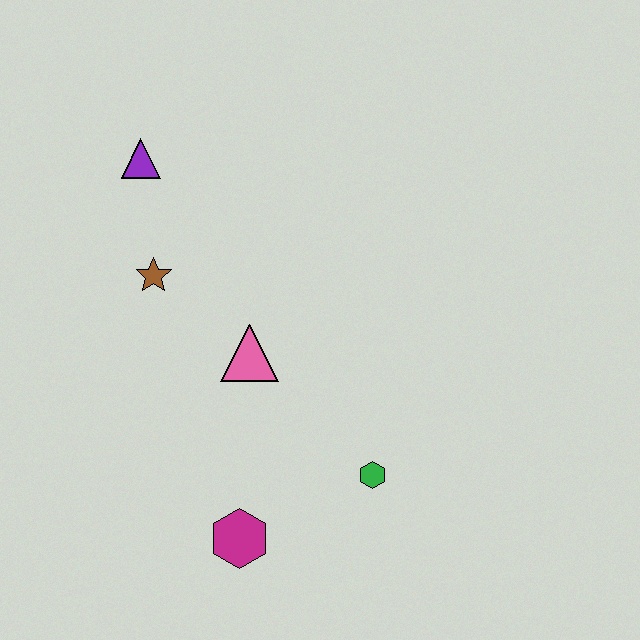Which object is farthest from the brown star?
The green hexagon is farthest from the brown star.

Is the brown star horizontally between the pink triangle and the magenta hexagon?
No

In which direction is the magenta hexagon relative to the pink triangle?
The magenta hexagon is below the pink triangle.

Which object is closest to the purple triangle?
The brown star is closest to the purple triangle.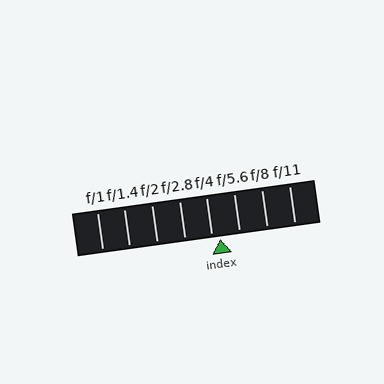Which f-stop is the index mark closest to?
The index mark is closest to f/4.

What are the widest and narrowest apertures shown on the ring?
The widest aperture shown is f/1 and the narrowest is f/11.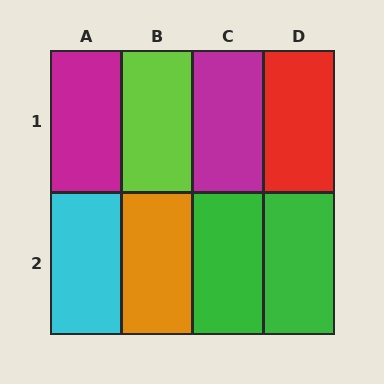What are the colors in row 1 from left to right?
Magenta, lime, magenta, red.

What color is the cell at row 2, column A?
Cyan.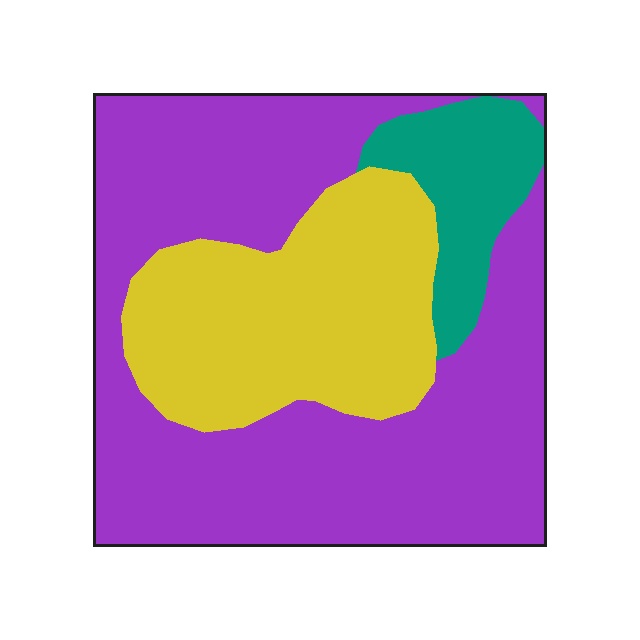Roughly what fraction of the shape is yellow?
Yellow takes up between a sixth and a third of the shape.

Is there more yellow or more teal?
Yellow.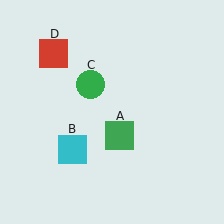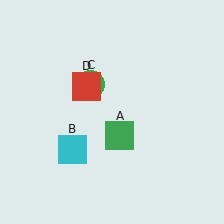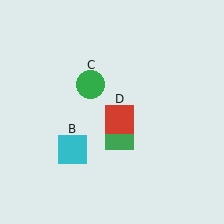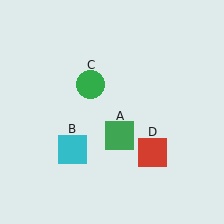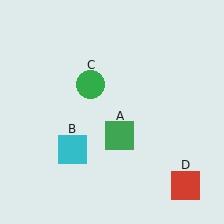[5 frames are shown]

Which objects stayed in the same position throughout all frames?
Green square (object A) and cyan square (object B) and green circle (object C) remained stationary.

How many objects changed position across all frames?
1 object changed position: red square (object D).